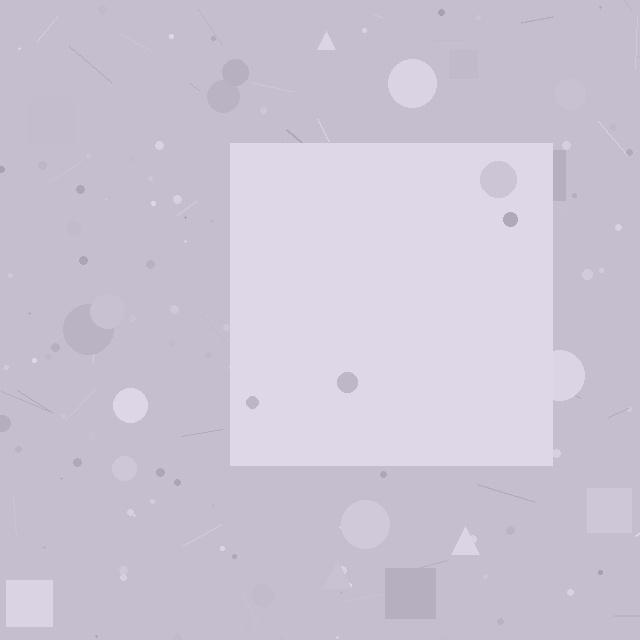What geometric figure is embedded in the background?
A square is embedded in the background.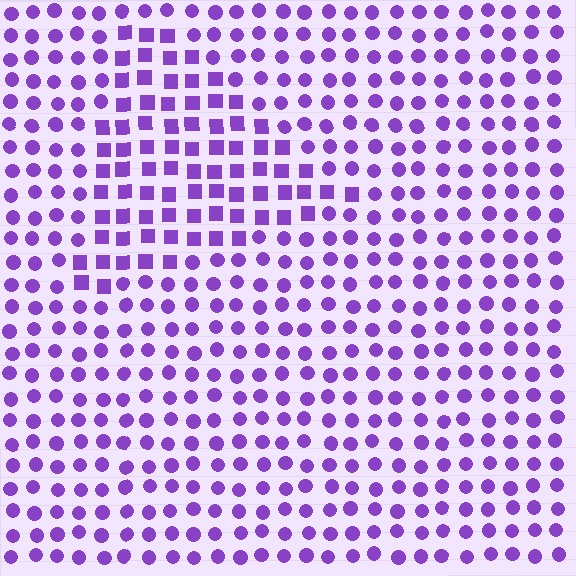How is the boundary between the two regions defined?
The boundary is defined by a change in element shape: squares inside vs. circles outside. All elements share the same color and spacing.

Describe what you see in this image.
The image is filled with small purple elements arranged in a uniform grid. A triangle-shaped region contains squares, while the surrounding area contains circles. The boundary is defined purely by the change in element shape.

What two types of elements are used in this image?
The image uses squares inside the triangle region and circles outside it.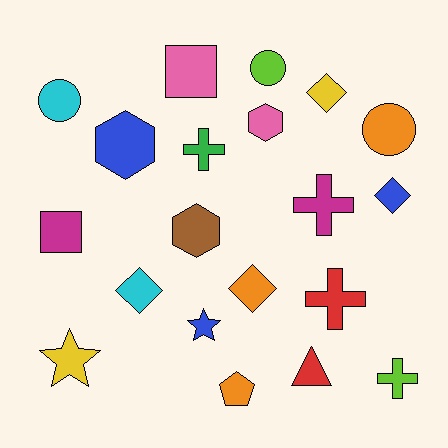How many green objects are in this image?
There is 1 green object.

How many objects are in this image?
There are 20 objects.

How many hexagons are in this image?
There are 3 hexagons.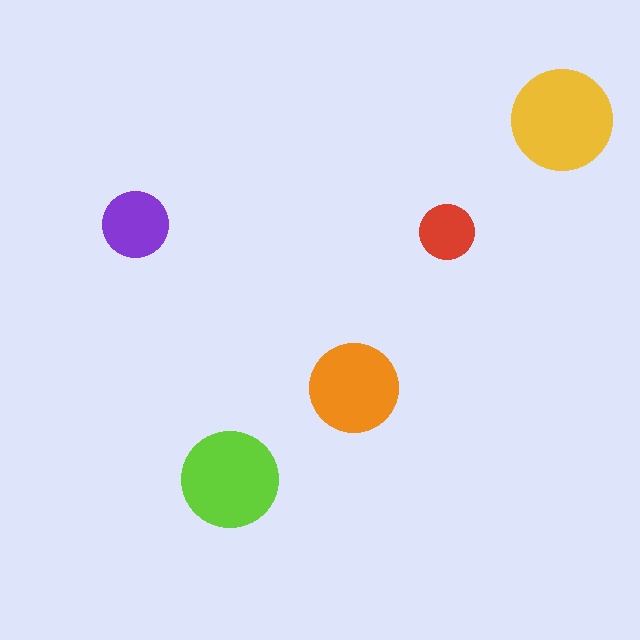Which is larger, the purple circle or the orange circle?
The orange one.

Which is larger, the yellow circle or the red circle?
The yellow one.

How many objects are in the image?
There are 5 objects in the image.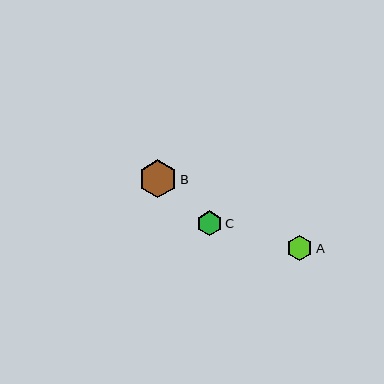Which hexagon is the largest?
Hexagon B is the largest with a size of approximately 38 pixels.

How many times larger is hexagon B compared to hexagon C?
Hexagon B is approximately 1.5 times the size of hexagon C.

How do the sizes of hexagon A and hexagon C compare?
Hexagon A and hexagon C are approximately the same size.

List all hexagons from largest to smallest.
From largest to smallest: B, A, C.